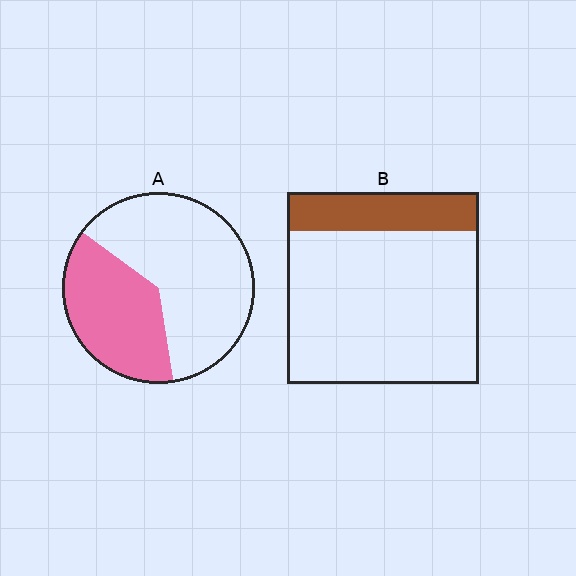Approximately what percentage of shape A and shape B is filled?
A is approximately 40% and B is approximately 20%.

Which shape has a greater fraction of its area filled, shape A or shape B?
Shape A.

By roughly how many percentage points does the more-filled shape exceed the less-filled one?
By roughly 15 percentage points (A over B).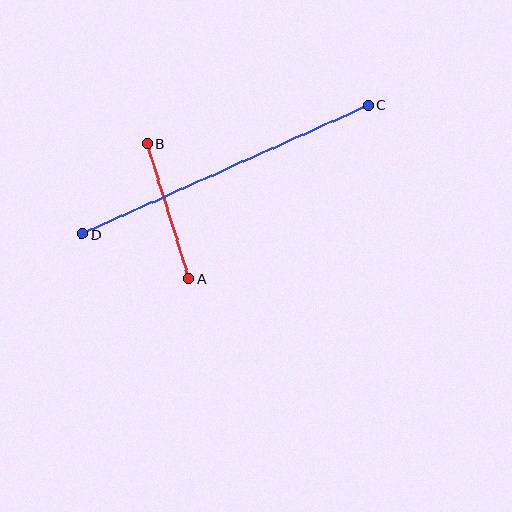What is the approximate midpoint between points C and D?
The midpoint is at approximately (226, 170) pixels.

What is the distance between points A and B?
The distance is approximately 142 pixels.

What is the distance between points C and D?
The distance is approximately 314 pixels.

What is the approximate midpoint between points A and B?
The midpoint is at approximately (168, 211) pixels.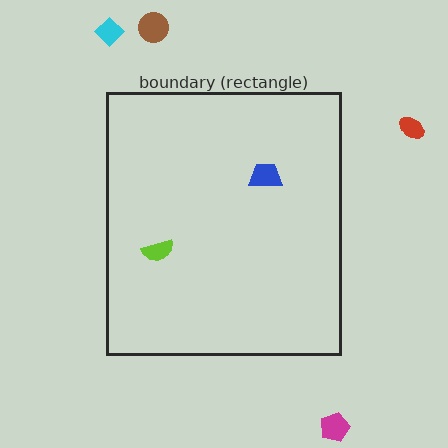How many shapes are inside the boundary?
2 inside, 4 outside.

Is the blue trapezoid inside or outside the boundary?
Inside.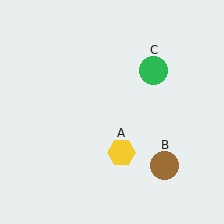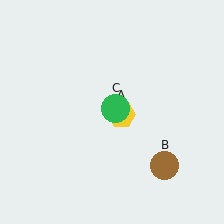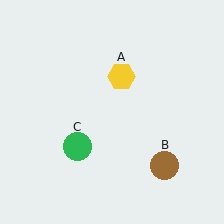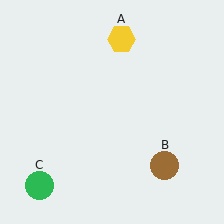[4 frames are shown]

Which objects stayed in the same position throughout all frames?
Brown circle (object B) remained stationary.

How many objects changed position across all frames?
2 objects changed position: yellow hexagon (object A), green circle (object C).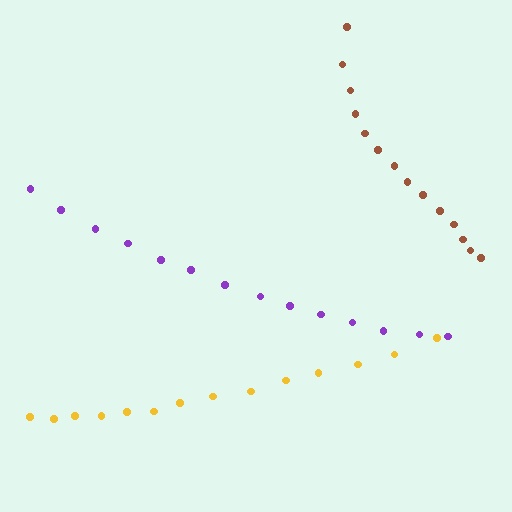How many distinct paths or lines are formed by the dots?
There are 3 distinct paths.